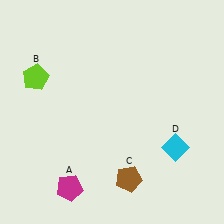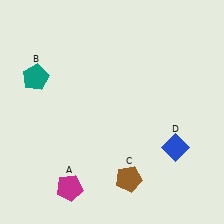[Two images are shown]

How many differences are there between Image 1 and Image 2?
There are 2 differences between the two images.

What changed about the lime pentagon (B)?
In Image 1, B is lime. In Image 2, it changed to teal.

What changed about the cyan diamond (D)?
In Image 1, D is cyan. In Image 2, it changed to blue.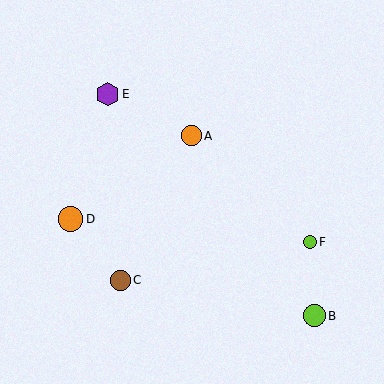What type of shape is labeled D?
Shape D is an orange circle.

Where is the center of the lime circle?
The center of the lime circle is at (310, 242).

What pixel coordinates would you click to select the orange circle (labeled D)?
Click at (71, 219) to select the orange circle D.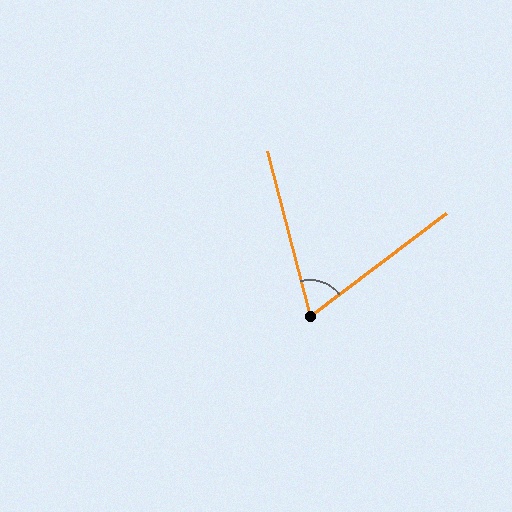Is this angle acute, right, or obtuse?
It is acute.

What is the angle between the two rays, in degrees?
Approximately 67 degrees.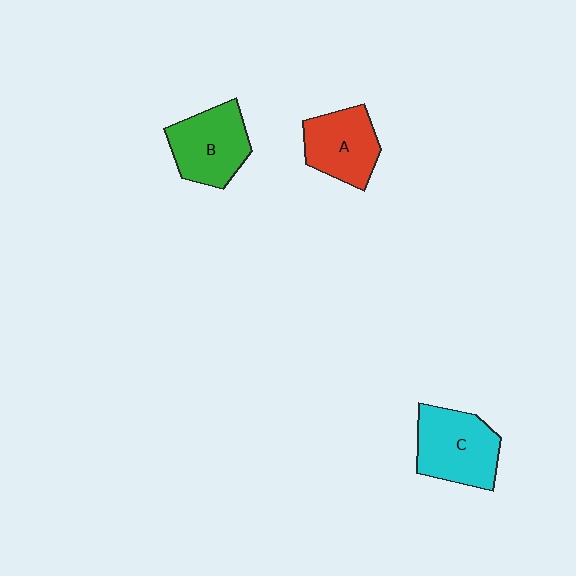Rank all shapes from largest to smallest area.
From largest to smallest: C (cyan), B (green), A (red).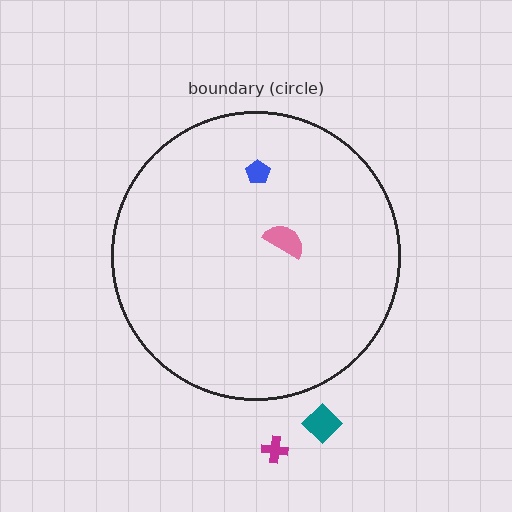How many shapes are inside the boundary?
2 inside, 2 outside.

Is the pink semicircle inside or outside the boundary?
Inside.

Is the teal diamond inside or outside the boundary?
Outside.